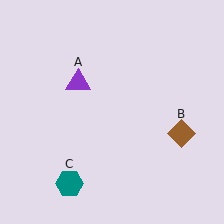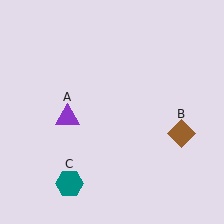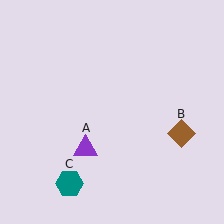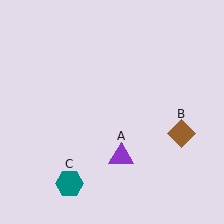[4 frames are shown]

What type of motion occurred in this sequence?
The purple triangle (object A) rotated counterclockwise around the center of the scene.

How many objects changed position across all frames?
1 object changed position: purple triangle (object A).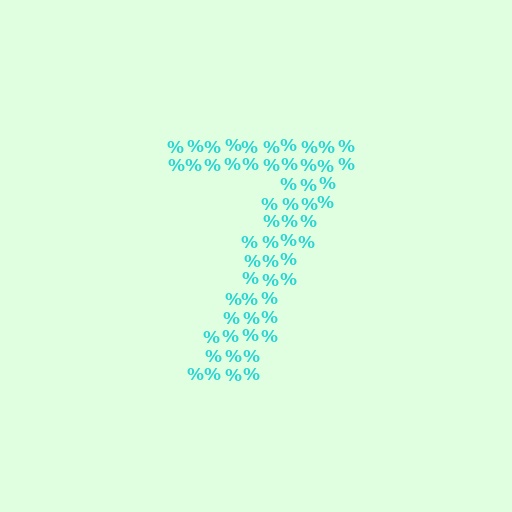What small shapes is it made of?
It is made of small percent signs.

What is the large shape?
The large shape is the digit 7.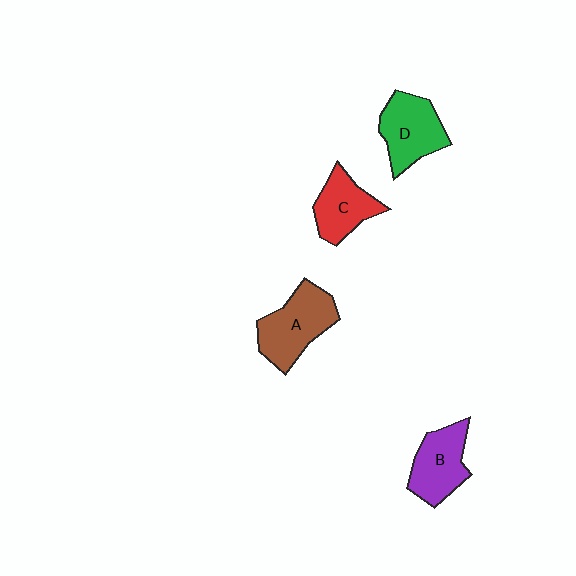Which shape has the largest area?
Shape A (brown).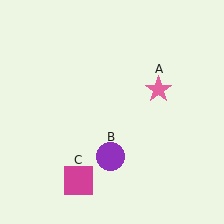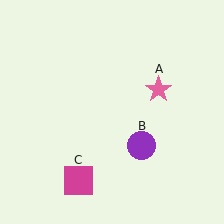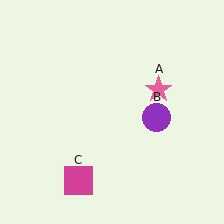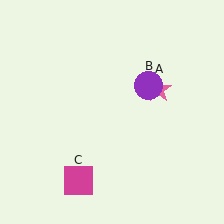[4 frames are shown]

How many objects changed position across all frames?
1 object changed position: purple circle (object B).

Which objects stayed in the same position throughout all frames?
Pink star (object A) and magenta square (object C) remained stationary.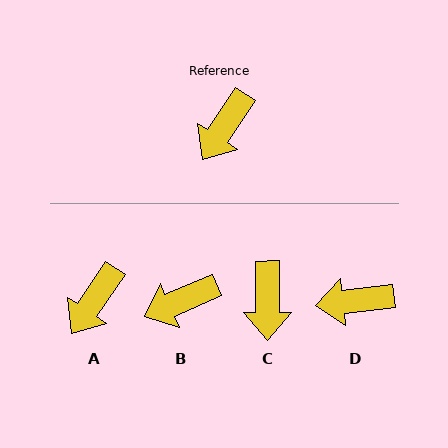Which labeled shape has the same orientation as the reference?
A.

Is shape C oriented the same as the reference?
No, it is off by about 34 degrees.